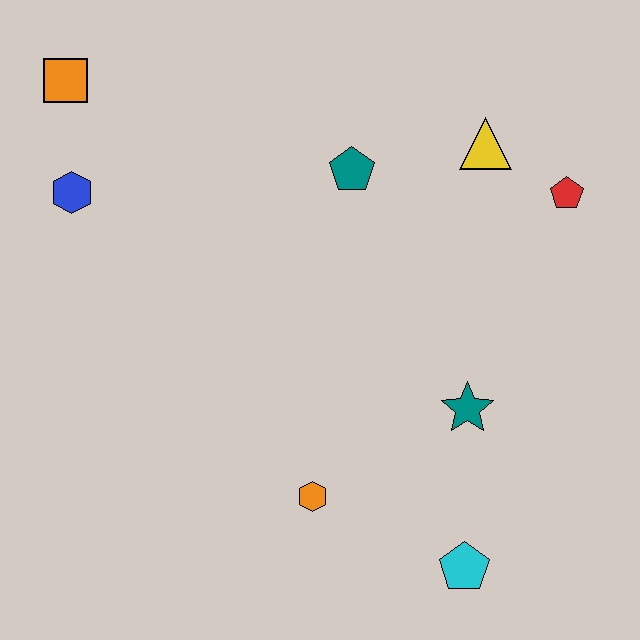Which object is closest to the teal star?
The cyan pentagon is closest to the teal star.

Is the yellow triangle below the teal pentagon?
No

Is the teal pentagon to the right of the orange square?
Yes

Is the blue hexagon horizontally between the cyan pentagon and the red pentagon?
No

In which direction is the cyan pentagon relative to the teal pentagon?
The cyan pentagon is below the teal pentagon.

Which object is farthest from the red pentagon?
The orange square is farthest from the red pentagon.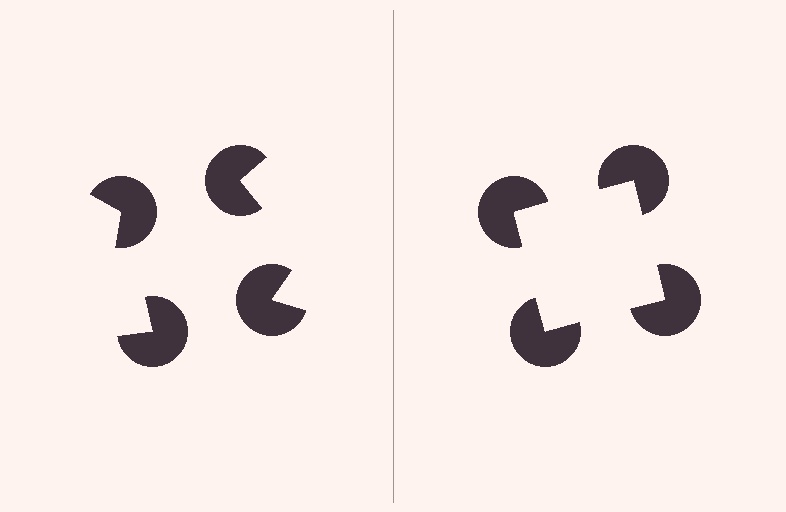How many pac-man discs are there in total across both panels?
8 — 4 on each side.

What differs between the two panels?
The pac-man discs are positioned identically on both sides; only the wedge orientations differ. On the right they align to a square; on the left they are misaligned.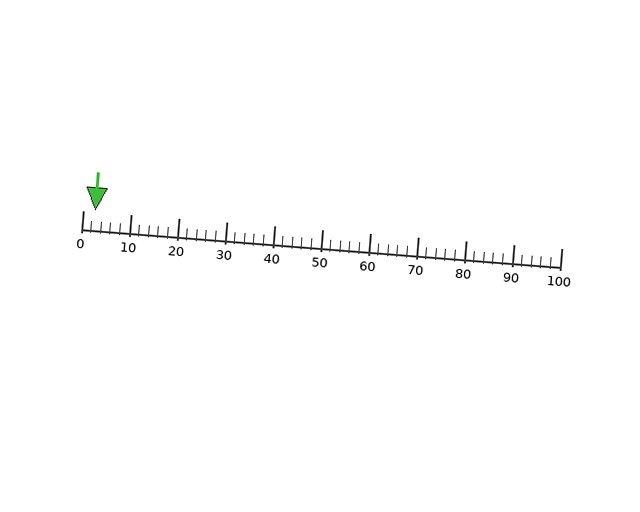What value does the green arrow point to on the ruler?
The green arrow points to approximately 2.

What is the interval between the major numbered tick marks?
The major tick marks are spaced 10 units apart.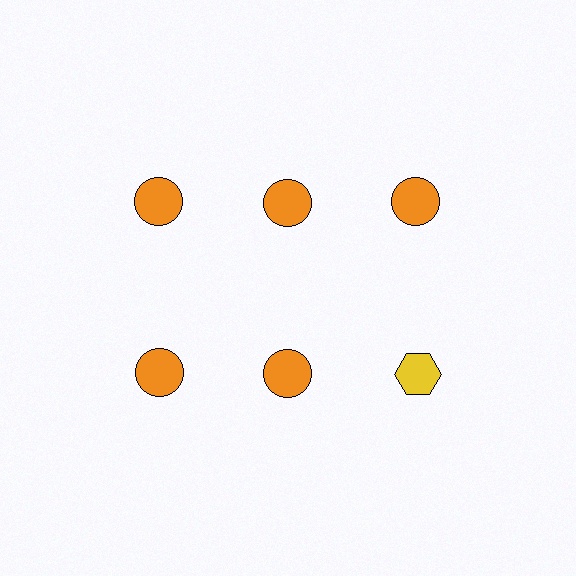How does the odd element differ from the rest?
It differs in both color (yellow instead of orange) and shape (hexagon instead of circle).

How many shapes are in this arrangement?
There are 6 shapes arranged in a grid pattern.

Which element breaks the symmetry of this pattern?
The yellow hexagon in the second row, center column breaks the symmetry. All other shapes are orange circles.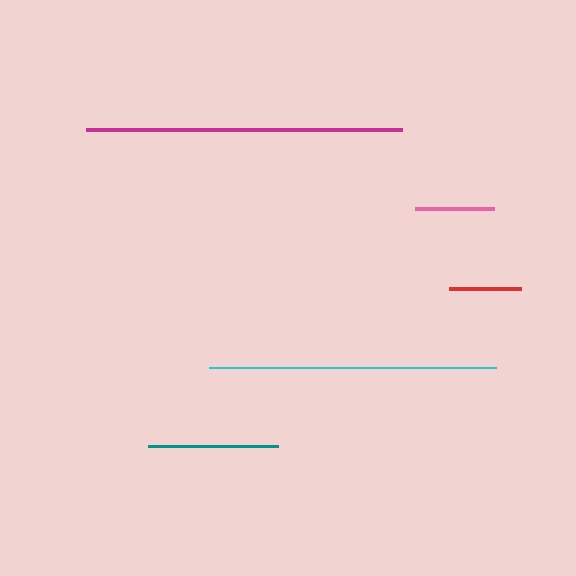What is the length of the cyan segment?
The cyan segment is approximately 286 pixels long.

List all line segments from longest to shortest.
From longest to shortest: magenta, cyan, teal, pink, red.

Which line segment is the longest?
The magenta line is the longest at approximately 316 pixels.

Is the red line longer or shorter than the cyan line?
The cyan line is longer than the red line.